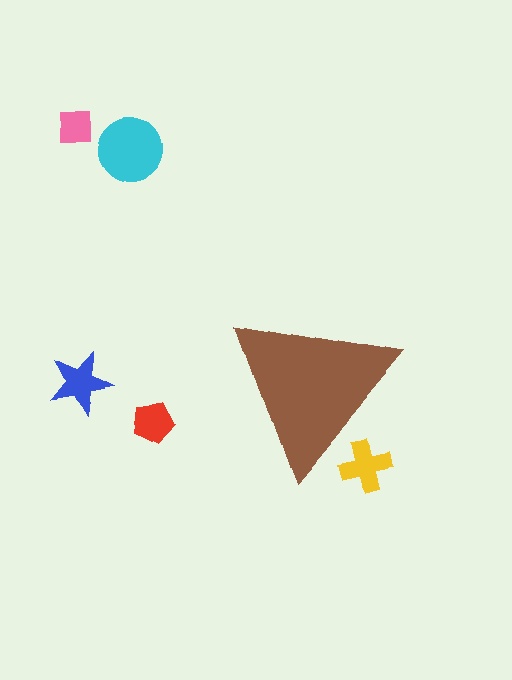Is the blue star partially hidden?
No, the blue star is fully visible.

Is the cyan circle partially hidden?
No, the cyan circle is fully visible.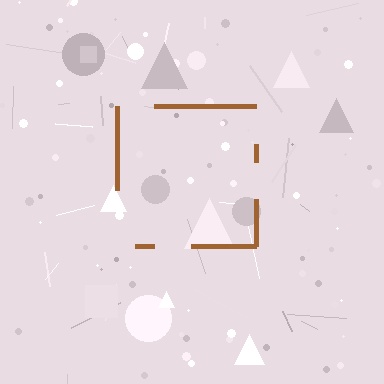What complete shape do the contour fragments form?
The contour fragments form a square.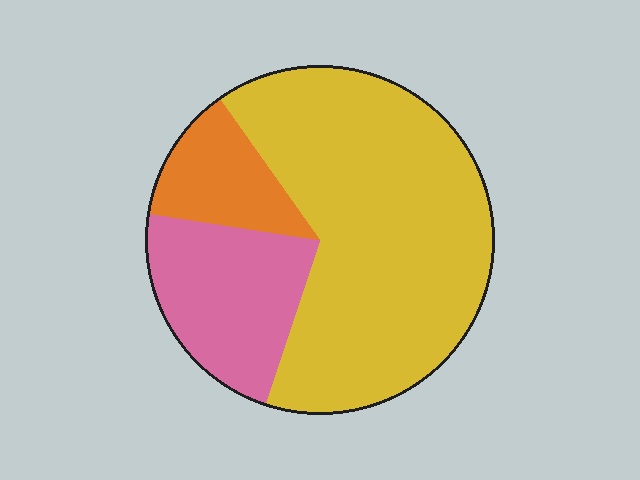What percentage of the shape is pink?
Pink covers roughly 20% of the shape.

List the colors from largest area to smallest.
From largest to smallest: yellow, pink, orange.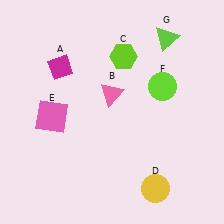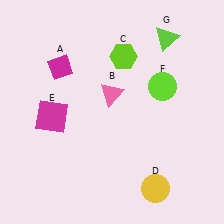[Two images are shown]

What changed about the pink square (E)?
In Image 1, E is pink. In Image 2, it changed to magenta.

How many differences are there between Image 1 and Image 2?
There is 1 difference between the two images.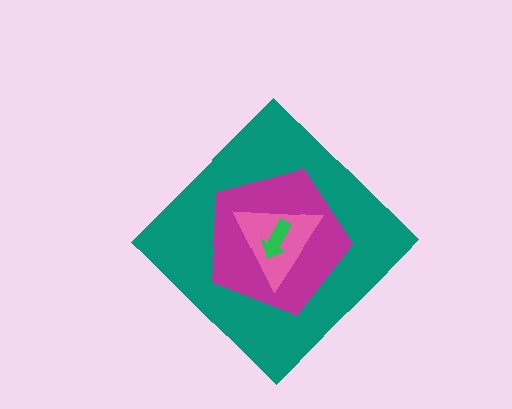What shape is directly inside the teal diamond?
The magenta pentagon.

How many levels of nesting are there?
4.